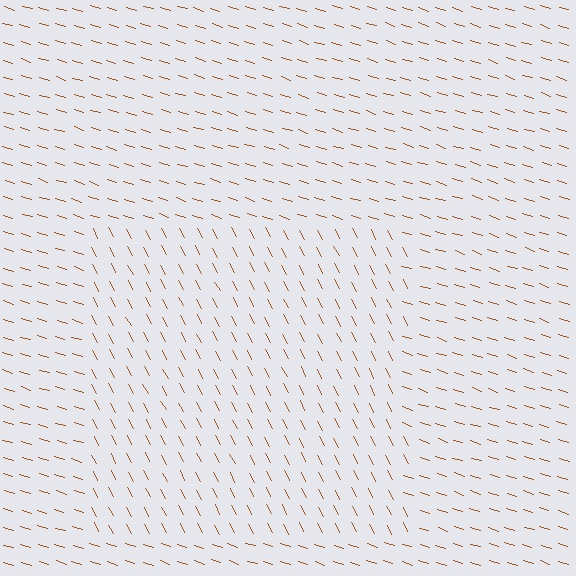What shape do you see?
I see a rectangle.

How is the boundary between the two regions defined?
The boundary is defined purely by a change in line orientation (approximately 45 degrees difference). All lines are the same color and thickness.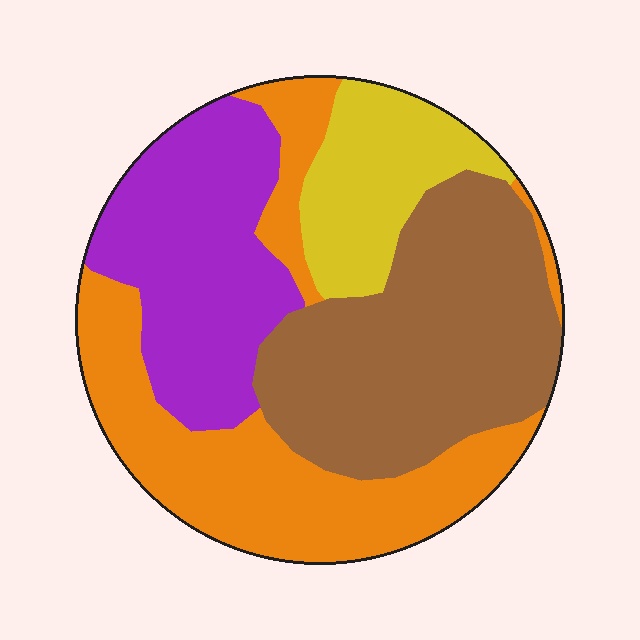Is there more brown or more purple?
Brown.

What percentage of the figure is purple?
Purple takes up less than a quarter of the figure.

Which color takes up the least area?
Yellow, at roughly 15%.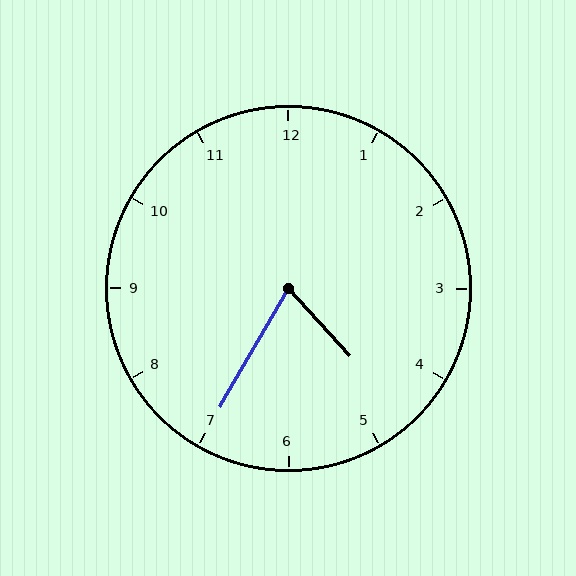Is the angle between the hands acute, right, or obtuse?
It is acute.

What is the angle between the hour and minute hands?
Approximately 72 degrees.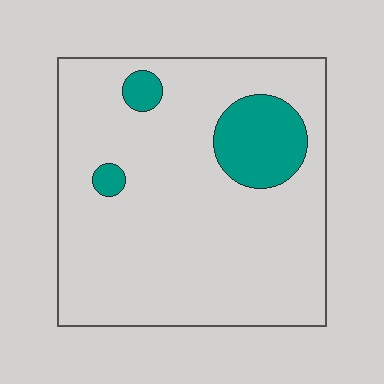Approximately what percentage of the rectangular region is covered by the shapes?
Approximately 15%.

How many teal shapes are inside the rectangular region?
3.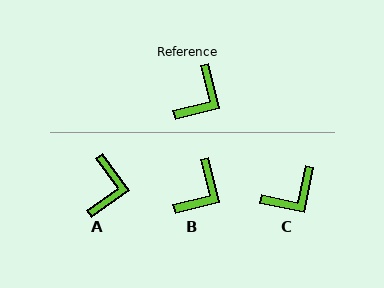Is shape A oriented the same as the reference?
No, it is off by about 21 degrees.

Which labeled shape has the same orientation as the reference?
B.